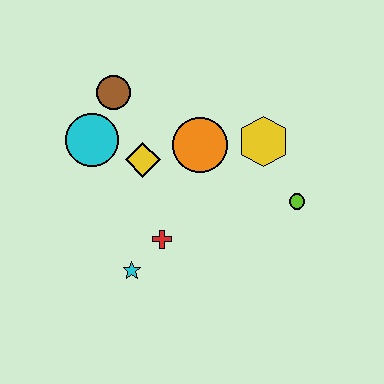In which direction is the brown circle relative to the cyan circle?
The brown circle is above the cyan circle.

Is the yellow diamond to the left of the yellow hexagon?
Yes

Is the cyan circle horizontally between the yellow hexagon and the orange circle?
No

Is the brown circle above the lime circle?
Yes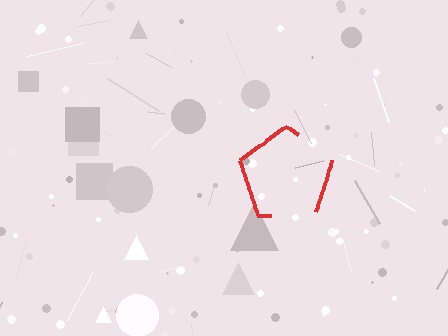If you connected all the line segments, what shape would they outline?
They would outline a pentagon.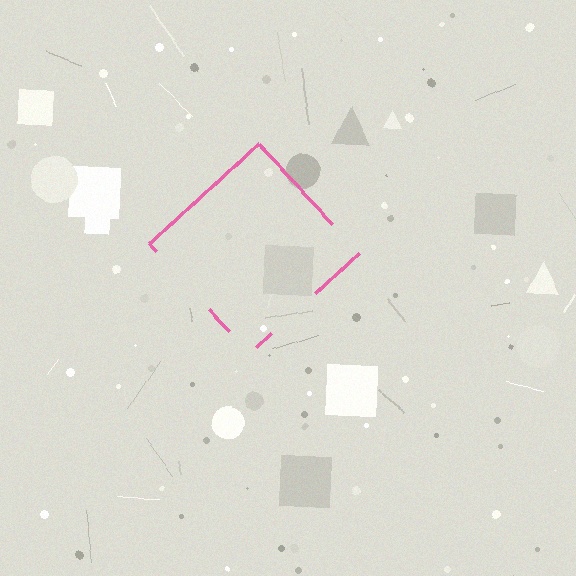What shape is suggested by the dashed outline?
The dashed outline suggests a diamond.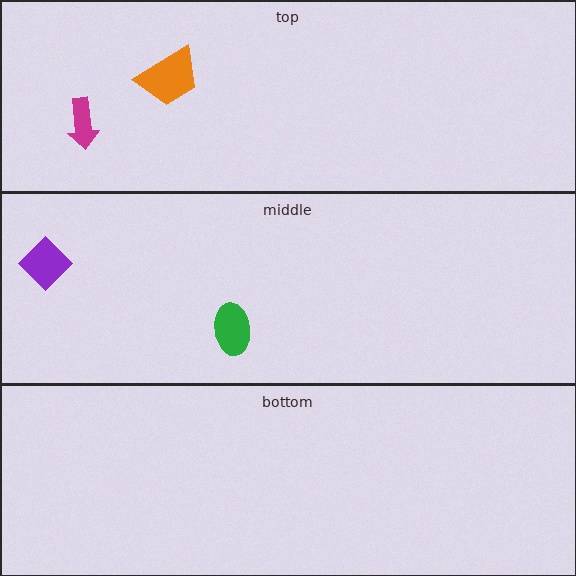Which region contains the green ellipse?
The middle region.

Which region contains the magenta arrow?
The top region.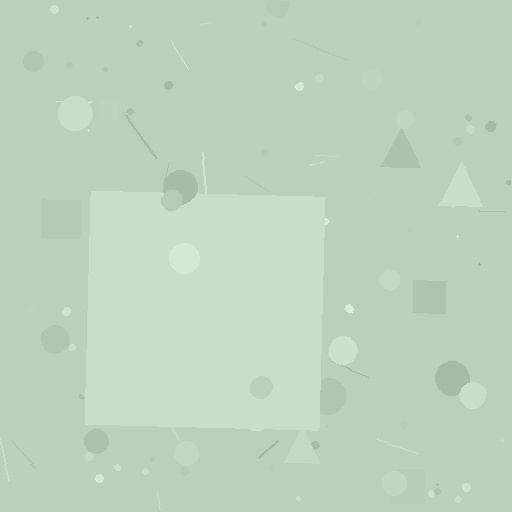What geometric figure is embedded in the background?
A square is embedded in the background.